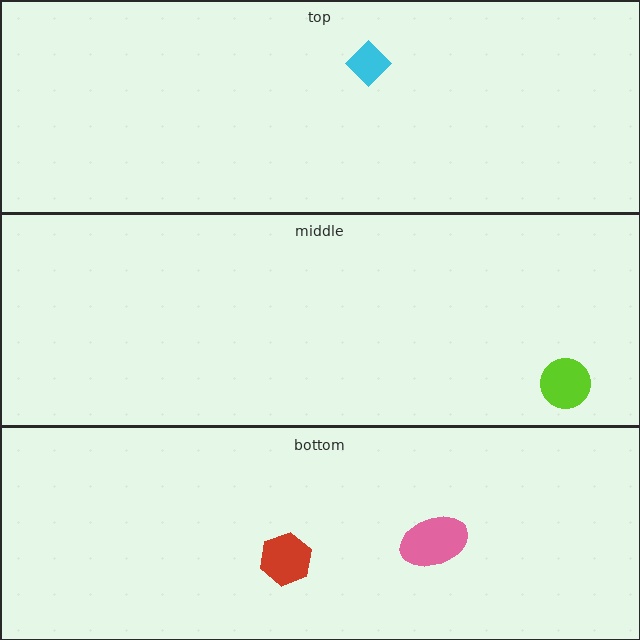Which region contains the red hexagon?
The bottom region.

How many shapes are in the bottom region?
2.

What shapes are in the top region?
The cyan diamond.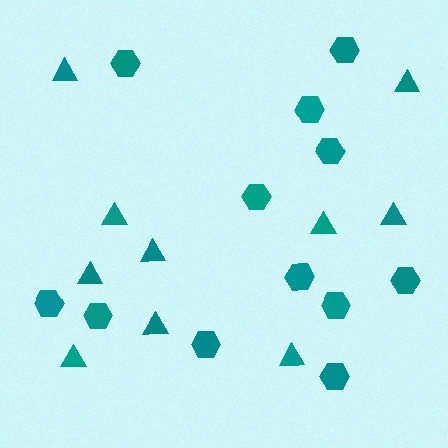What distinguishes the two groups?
There are 2 groups: one group of triangles (10) and one group of hexagons (12).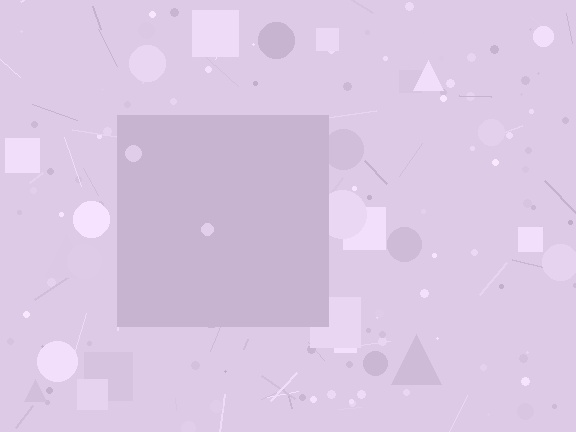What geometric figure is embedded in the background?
A square is embedded in the background.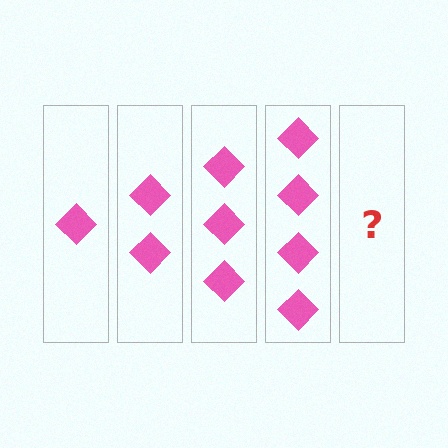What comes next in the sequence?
The next element should be 5 diamonds.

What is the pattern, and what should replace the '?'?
The pattern is that each step adds one more diamond. The '?' should be 5 diamonds.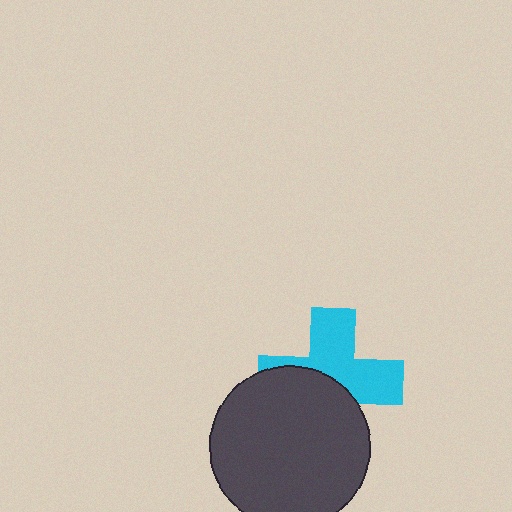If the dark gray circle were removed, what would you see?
You would see the complete cyan cross.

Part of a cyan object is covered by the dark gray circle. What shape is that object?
It is a cross.